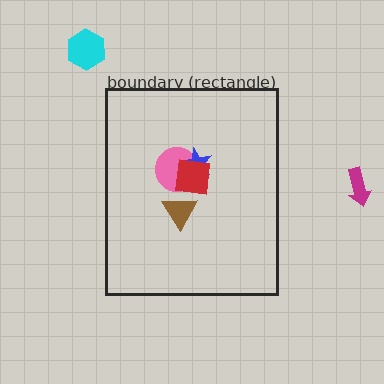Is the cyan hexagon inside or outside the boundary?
Outside.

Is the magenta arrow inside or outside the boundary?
Outside.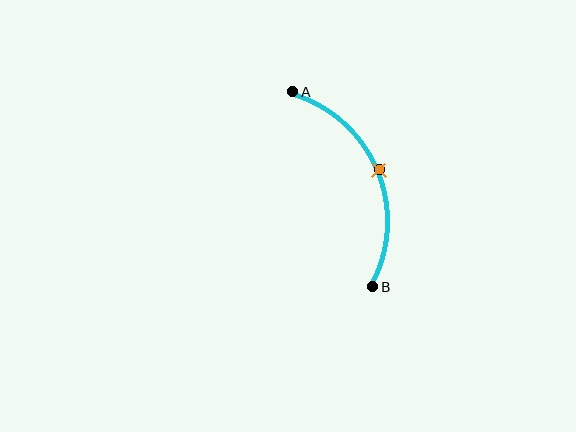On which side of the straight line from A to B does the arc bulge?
The arc bulges to the right of the straight line connecting A and B.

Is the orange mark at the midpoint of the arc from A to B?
Yes. The orange mark lies on the arc at equal arc-length from both A and B — it is the arc midpoint.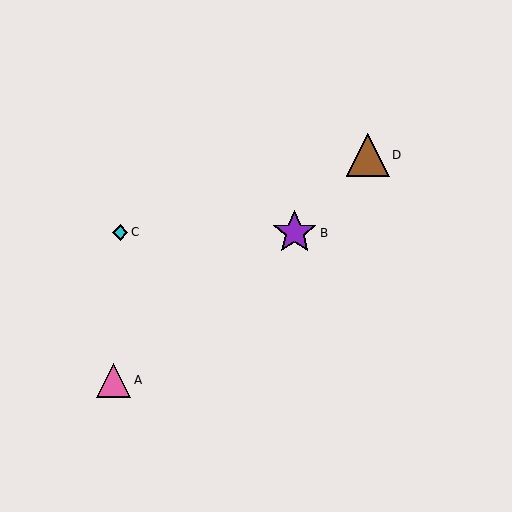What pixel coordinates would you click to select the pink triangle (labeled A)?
Click at (113, 380) to select the pink triangle A.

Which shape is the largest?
The purple star (labeled B) is the largest.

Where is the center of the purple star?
The center of the purple star is at (295, 233).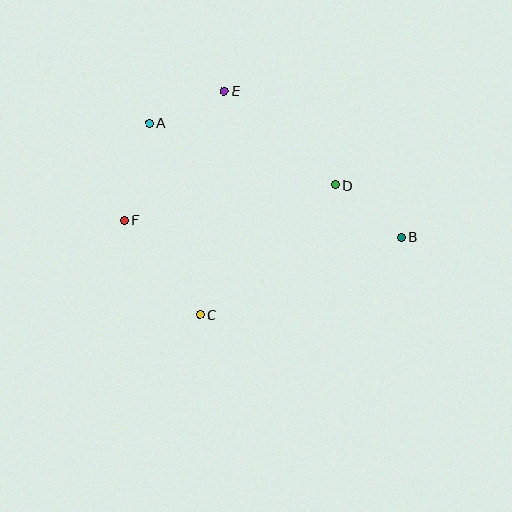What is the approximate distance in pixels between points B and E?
The distance between B and E is approximately 230 pixels.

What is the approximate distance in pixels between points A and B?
The distance between A and B is approximately 276 pixels.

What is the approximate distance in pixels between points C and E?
The distance between C and E is approximately 225 pixels.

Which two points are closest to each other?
Points A and E are closest to each other.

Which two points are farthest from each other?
Points B and F are farthest from each other.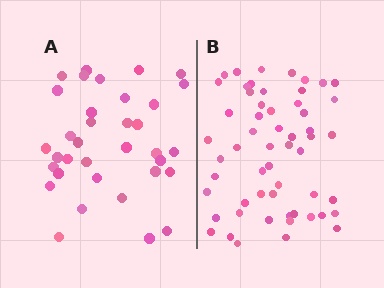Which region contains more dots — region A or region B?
Region B (the right region) has more dots.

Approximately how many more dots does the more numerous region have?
Region B has approximately 20 more dots than region A.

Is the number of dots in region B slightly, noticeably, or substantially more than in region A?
Region B has substantially more. The ratio is roughly 1.6 to 1.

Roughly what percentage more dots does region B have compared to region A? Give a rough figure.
About 60% more.